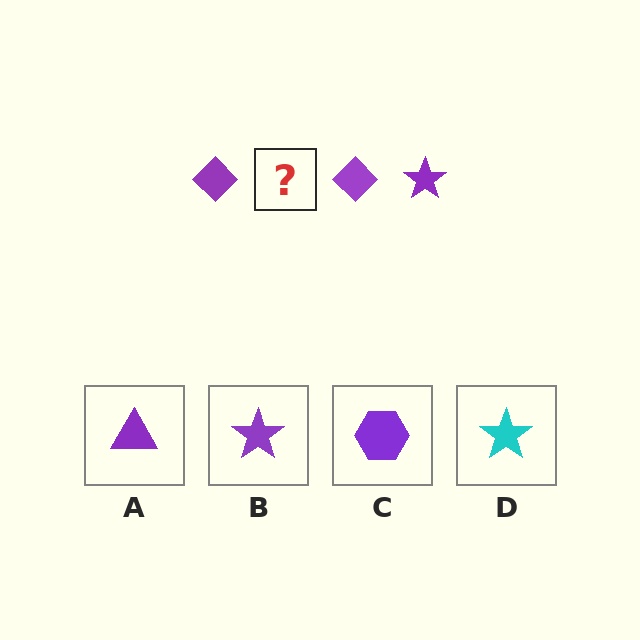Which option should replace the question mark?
Option B.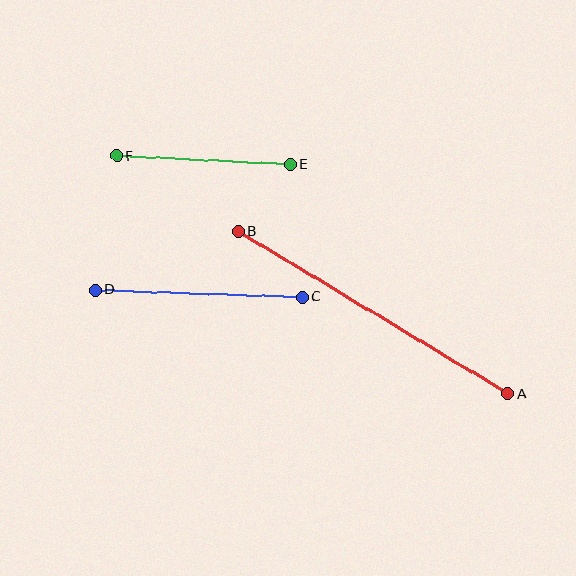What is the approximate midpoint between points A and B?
The midpoint is at approximately (373, 312) pixels.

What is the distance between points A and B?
The distance is approximately 315 pixels.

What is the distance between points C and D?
The distance is approximately 207 pixels.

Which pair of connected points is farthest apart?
Points A and B are farthest apart.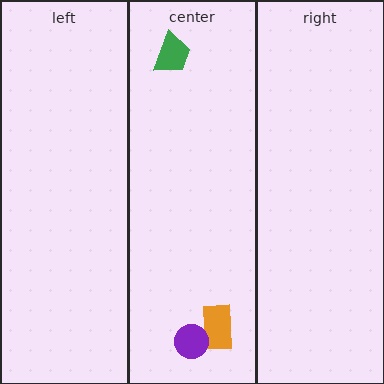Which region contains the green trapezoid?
The center region.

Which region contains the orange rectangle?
The center region.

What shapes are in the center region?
The green trapezoid, the orange rectangle, the purple circle.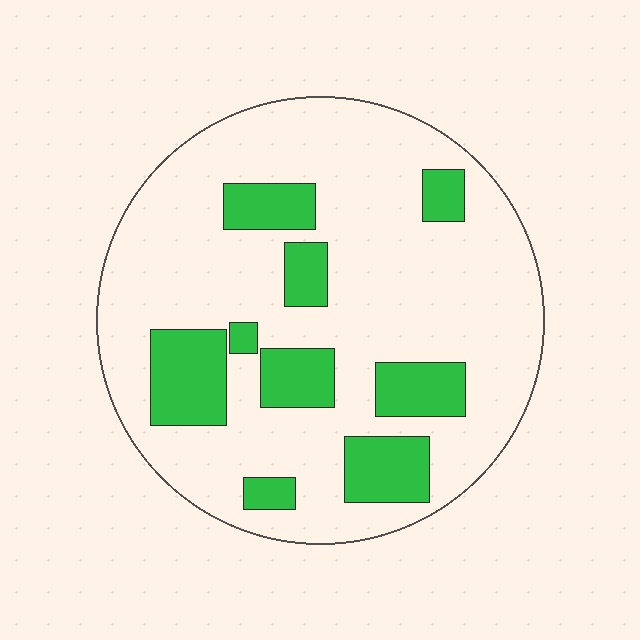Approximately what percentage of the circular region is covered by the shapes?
Approximately 20%.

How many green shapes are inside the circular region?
9.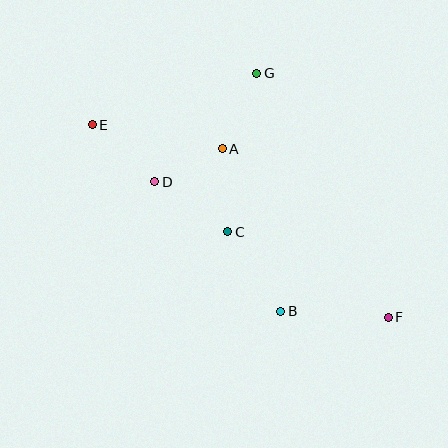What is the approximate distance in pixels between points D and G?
The distance between D and G is approximately 149 pixels.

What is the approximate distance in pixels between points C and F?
The distance between C and F is approximately 182 pixels.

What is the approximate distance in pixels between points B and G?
The distance between B and G is approximately 239 pixels.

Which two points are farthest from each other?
Points E and F are farthest from each other.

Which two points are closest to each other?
Points A and D are closest to each other.